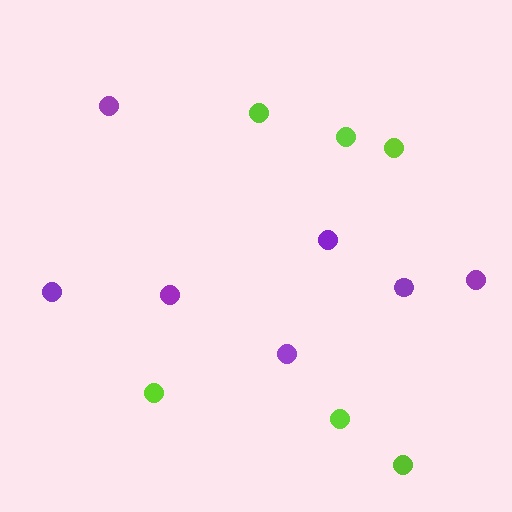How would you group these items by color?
There are 2 groups: one group of lime circles (6) and one group of purple circles (7).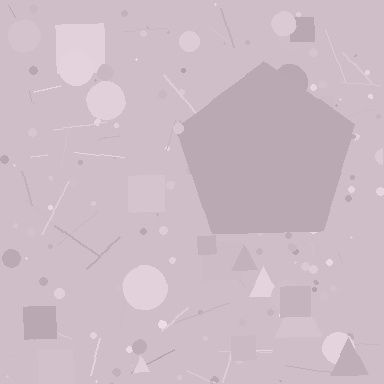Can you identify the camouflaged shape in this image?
The camouflaged shape is a pentagon.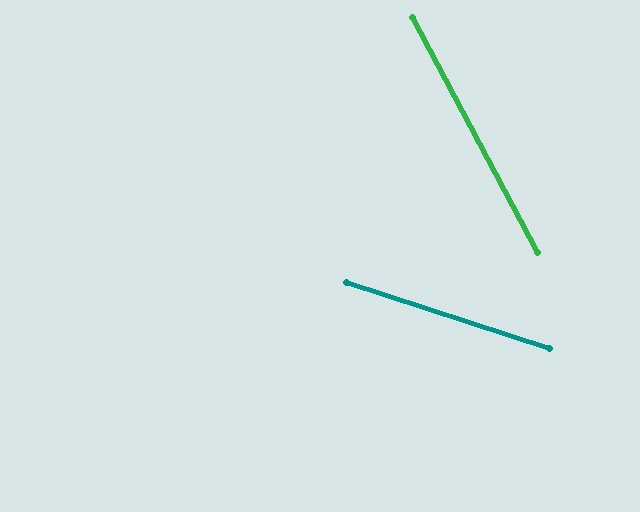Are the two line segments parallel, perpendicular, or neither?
Neither parallel nor perpendicular — they differ by about 44°.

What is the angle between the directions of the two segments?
Approximately 44 degrees.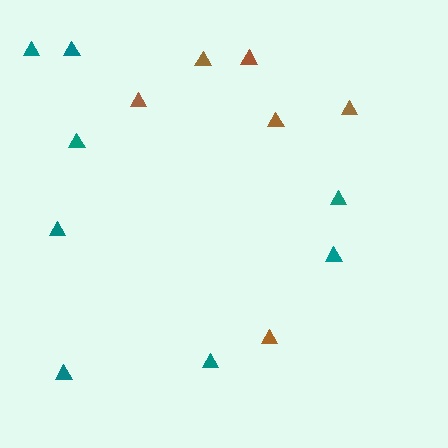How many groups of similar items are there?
There are 2 groups: one group of brown triangles (6) and one group of teal triangles (8).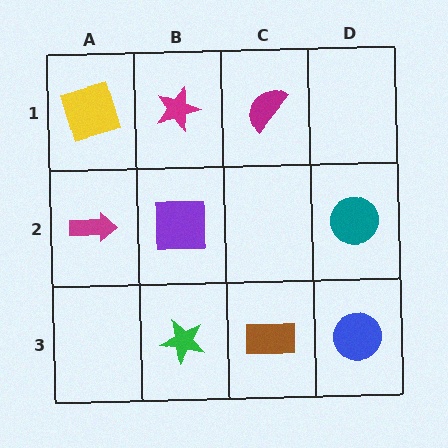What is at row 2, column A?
A magenta arrow.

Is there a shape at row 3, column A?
No, that cell is empty.